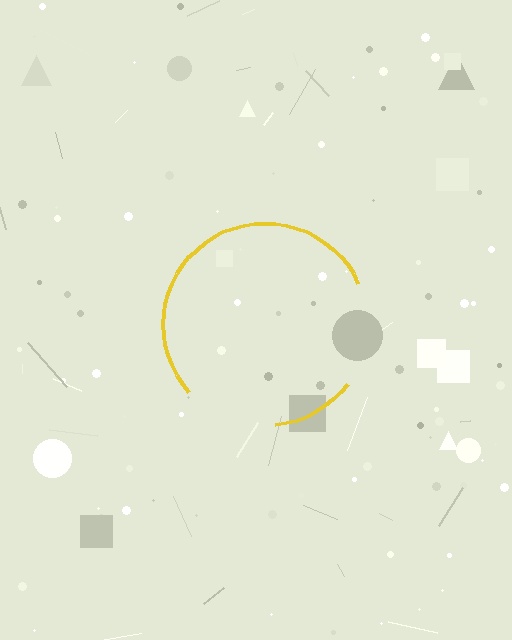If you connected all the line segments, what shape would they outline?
They would outline a circle.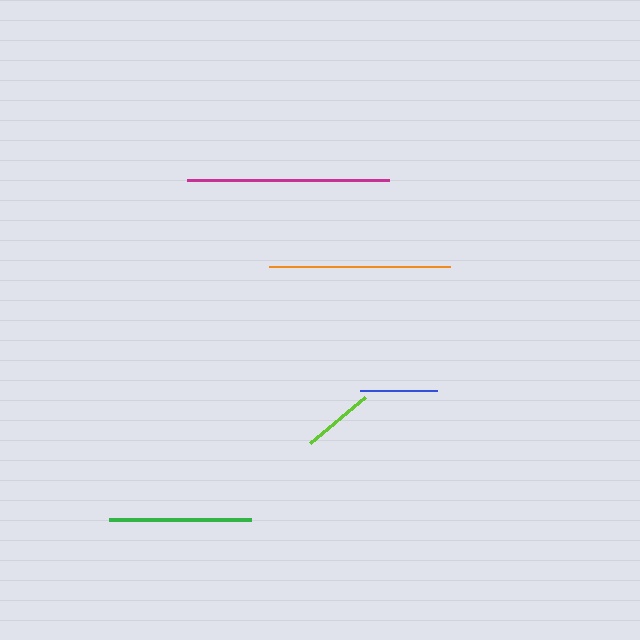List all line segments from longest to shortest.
From longest to shortest: magenta, orange, green, blue, lime.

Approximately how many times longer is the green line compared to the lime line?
The green line is approximately 2.0 times the length of the lime line.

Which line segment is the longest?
The magenta line is the longest at approximately 202 pixels.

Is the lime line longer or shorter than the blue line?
The blue line is longer than the lime line.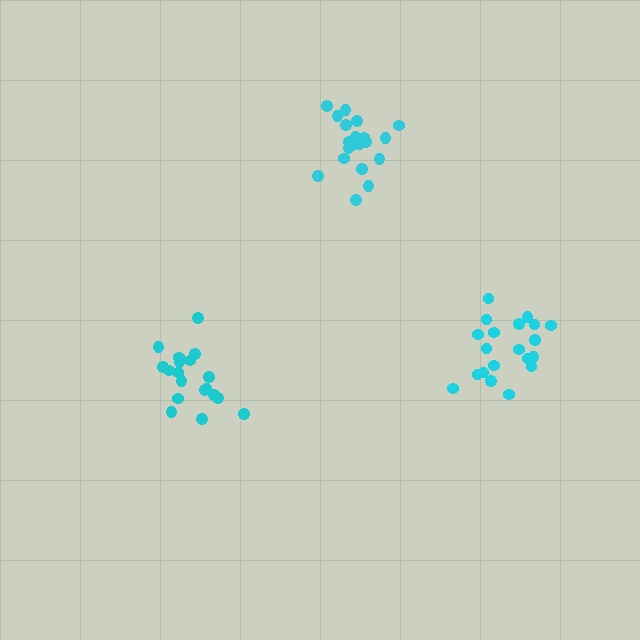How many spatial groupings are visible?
There are 3 spatial groupings.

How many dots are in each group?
Group 1: 20 dots, Group 2: 19 dots, Group 3: 20 dots (59 total).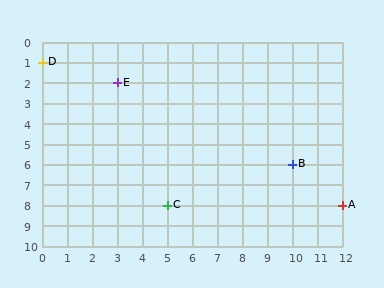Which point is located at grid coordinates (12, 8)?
Point A is at (12, 8).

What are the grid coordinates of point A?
Point A is at grid coordinates (12, 8).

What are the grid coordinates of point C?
Point C is at grid coordinates (5, 8).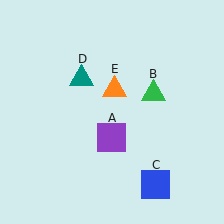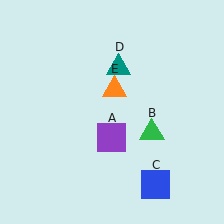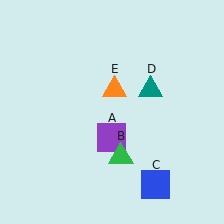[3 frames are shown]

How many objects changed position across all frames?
2 objects changed position: green triangle (object B), teal triangle (object D).